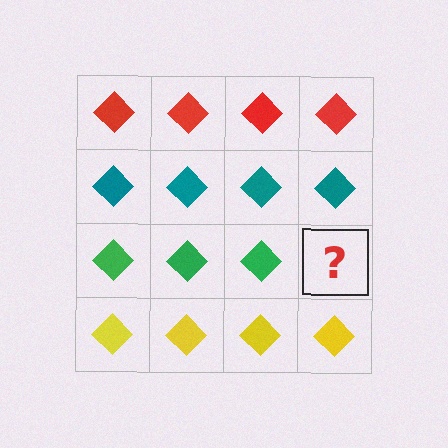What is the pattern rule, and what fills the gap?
The rule is that each row has a consistent color. The gap should be filled with a green diamond.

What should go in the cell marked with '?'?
The missing cell should contain a green diamond.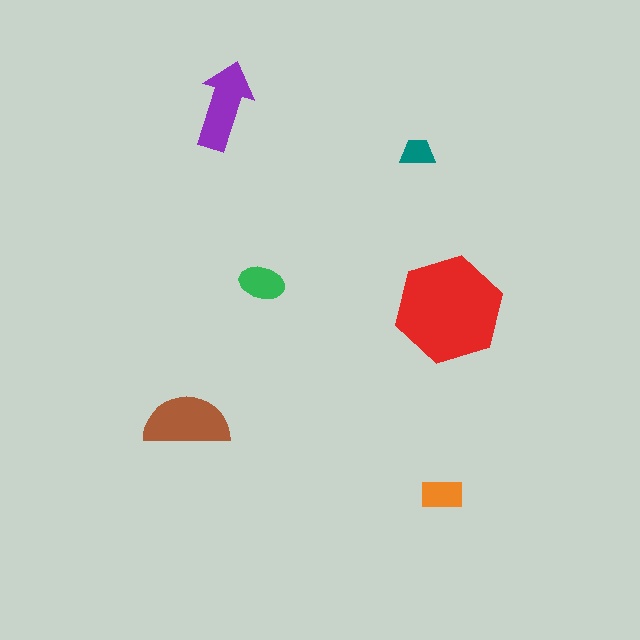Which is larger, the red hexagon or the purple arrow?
The red hexagon.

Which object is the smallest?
The teal trapezoid.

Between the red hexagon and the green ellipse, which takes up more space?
The red hexagon.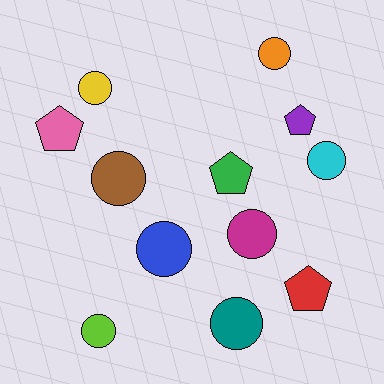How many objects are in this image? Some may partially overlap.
There are 12 objects.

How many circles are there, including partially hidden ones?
There are 8 circles.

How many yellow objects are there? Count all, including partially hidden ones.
There is 1 yellow object.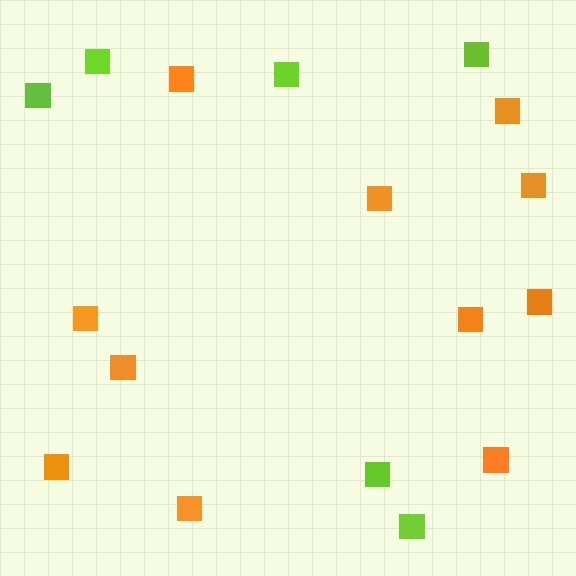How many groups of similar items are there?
There are 2 groups: one group of orange squares (11) and one group of lime squares (6).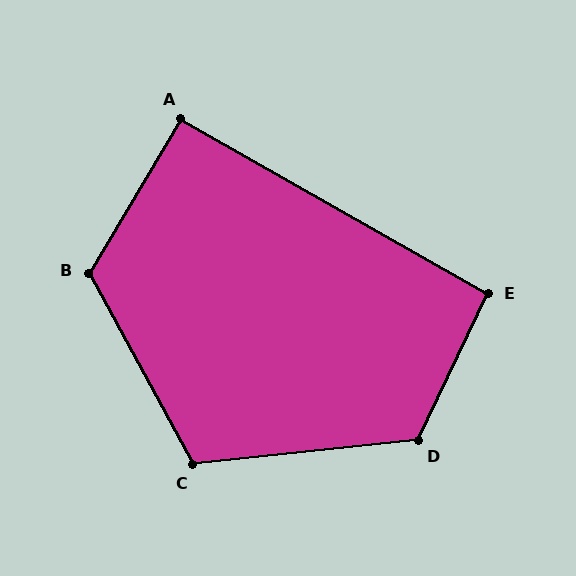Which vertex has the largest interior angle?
D, at approximately 122 degrees.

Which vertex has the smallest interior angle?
A, at approximately 91 degrees.